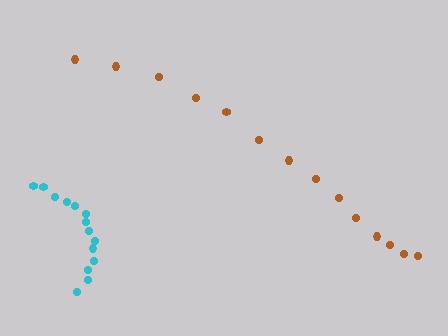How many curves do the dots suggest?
There are 2 distinct paths.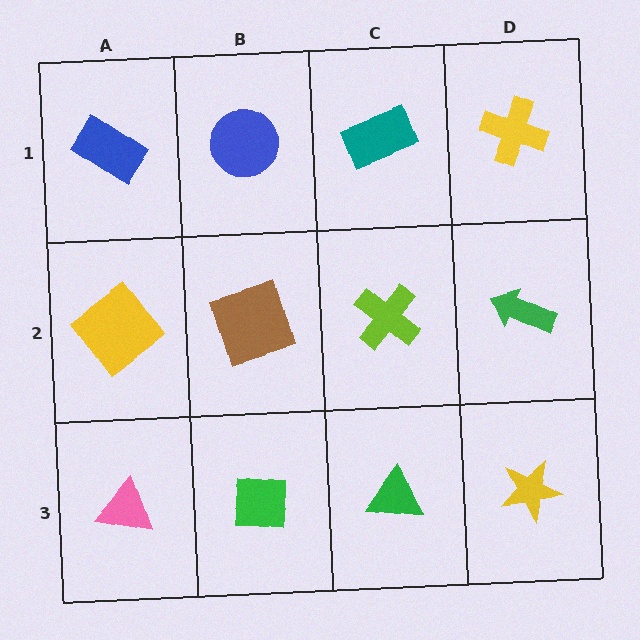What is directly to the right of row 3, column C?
A yellow star.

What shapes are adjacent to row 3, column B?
A brown square (row 2, column B), a pink triangle (row 3, column A), a green triangle (row 3, column C).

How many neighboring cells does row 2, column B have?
4.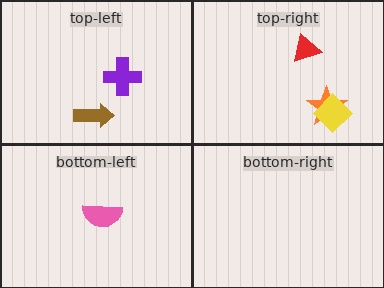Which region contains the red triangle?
The top-right region.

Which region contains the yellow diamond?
The top-right region.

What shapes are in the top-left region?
The brown arrow, the purple cross.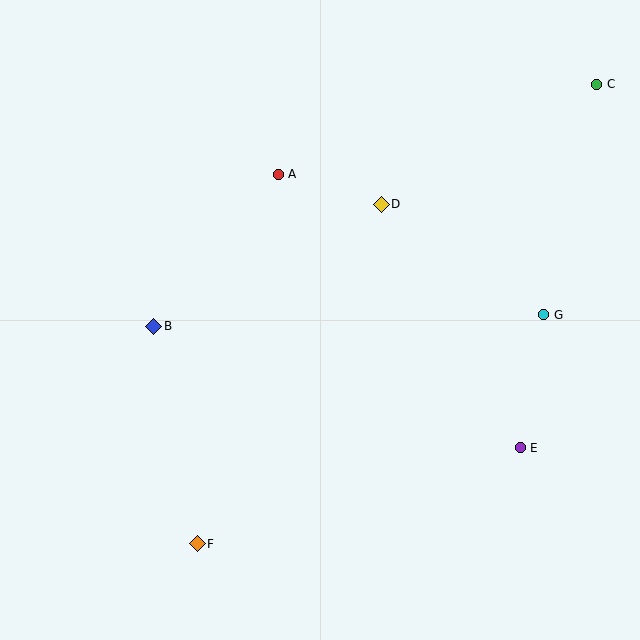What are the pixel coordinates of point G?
Point G is at (544, 315).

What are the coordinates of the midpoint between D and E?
The midpoint between D and E is at (451, 326).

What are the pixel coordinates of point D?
Point D is at (381, 204).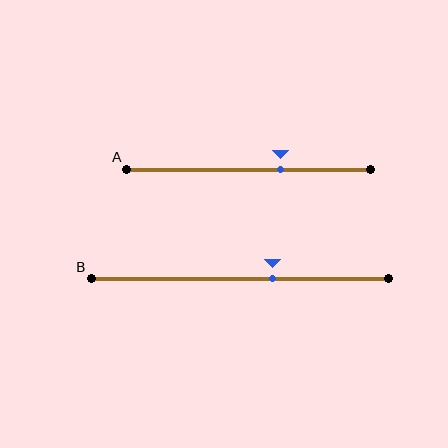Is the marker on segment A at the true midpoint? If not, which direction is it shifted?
No, the marker on segment A is shifted to the right by about 13% of the segment length.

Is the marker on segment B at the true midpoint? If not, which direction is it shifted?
No, the marker on segment B is shifted to the right by about 11% of the segment length.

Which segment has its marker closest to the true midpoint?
Segment B has its marker closest to the true midpoint.